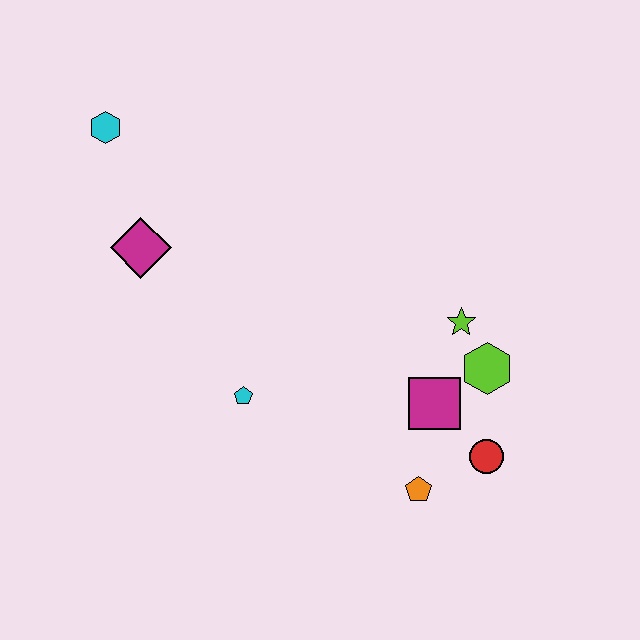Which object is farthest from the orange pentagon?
The cyan hexagon is farthest from the orange pentagon.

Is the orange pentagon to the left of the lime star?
Yes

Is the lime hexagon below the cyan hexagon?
Yes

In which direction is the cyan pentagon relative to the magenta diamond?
The cyan pentagon is below the magenta diamond.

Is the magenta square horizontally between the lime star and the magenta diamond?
Yes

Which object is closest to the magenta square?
The lime hexagon is closest to the magenta square.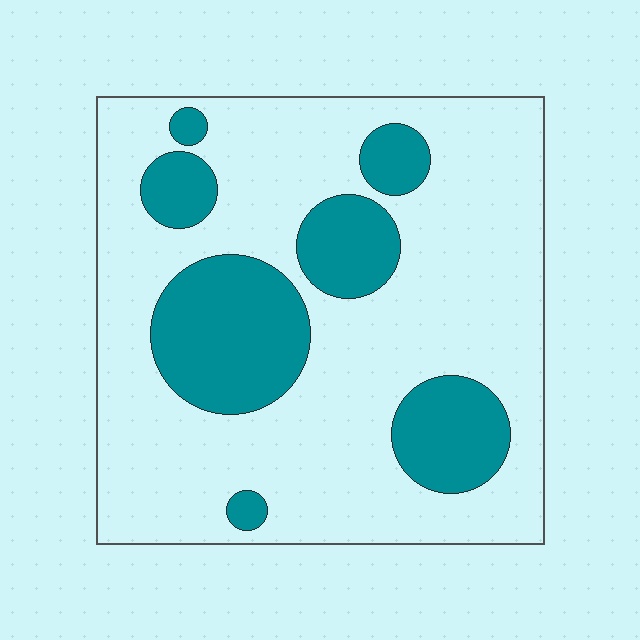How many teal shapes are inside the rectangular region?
7.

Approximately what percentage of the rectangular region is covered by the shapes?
Approximately 25%.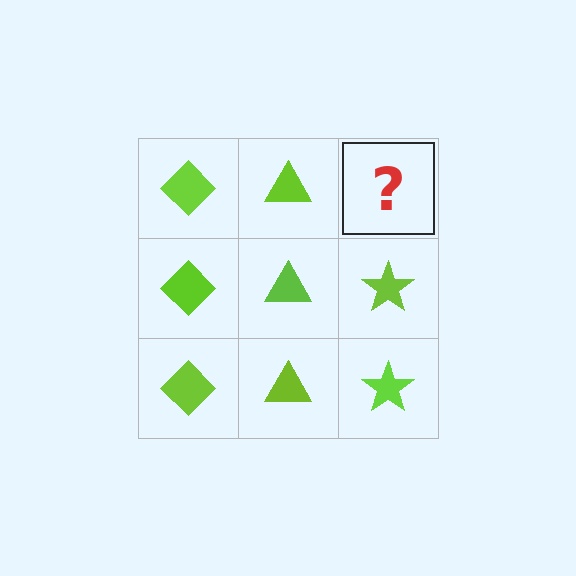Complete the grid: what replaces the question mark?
The question mark should be replaced with a lime star.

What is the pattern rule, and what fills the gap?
The rule is that each column has a consistent shape. The gap should be filled with a lime star.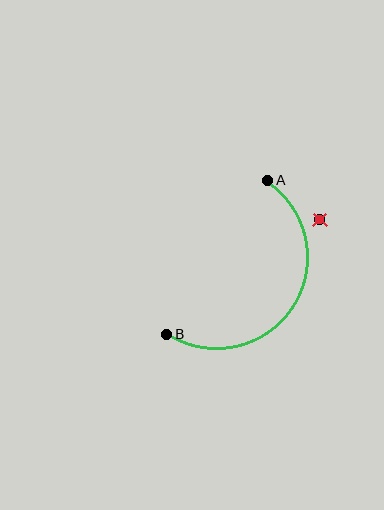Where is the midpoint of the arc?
The arc midpoint is the point on the curve farthest from the straight line joining A and B. It sits to the right of that line.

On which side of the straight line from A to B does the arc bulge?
The arc bulges to the right of the straight line connecting A and B.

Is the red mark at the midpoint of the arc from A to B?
No — the red mark does not lie on the arc at all. It sits slightly outside the curve.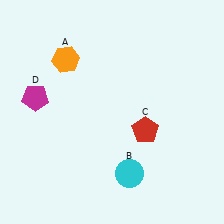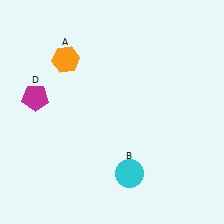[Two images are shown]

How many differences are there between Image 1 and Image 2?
There is 1 difference between the two images.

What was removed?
The red pentagon (C) was removed in Image 2.